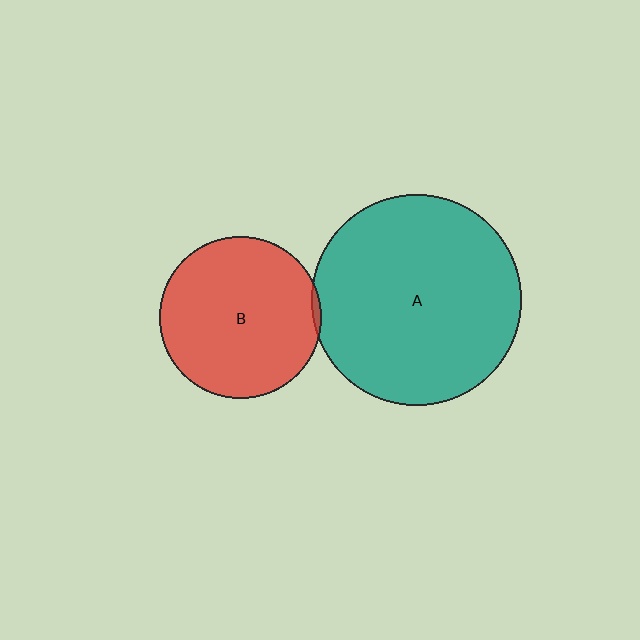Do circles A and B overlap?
Yes.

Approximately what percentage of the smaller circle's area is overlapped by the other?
Approximately 5%.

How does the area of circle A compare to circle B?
Approximately 1.7 times.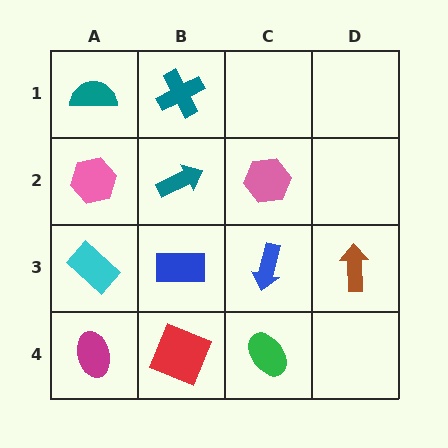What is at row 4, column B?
A red square.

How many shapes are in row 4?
3 shapes.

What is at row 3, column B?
A blue rectangle.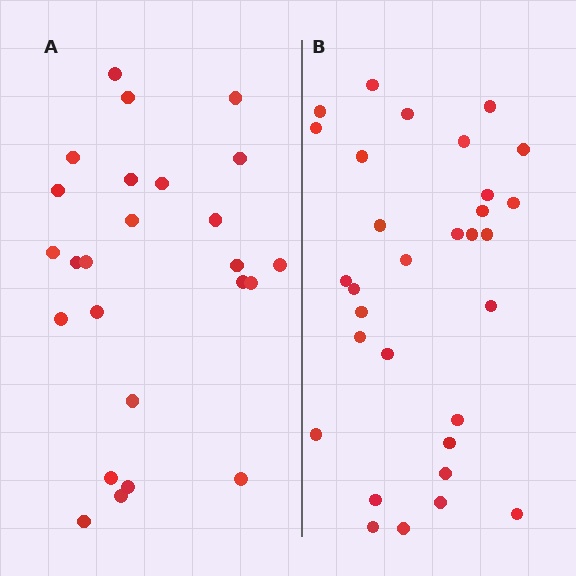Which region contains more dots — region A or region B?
Region B (the right region) has more dots.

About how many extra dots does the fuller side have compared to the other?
Region B has about 6 more dots than region A.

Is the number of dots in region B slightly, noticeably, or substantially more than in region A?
Region B has only slightly more — the two regions are fairly close. The ratio is roughly 1.2 to 1.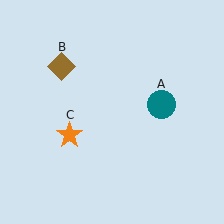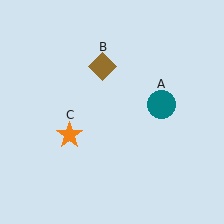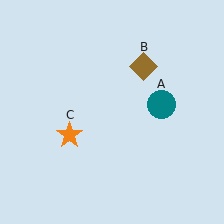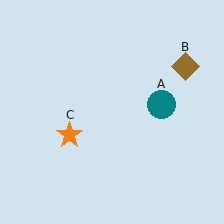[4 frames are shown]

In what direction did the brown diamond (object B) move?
The brown diamond (object B) moved right.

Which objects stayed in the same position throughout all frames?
Teal circle (object A) and orange star (object C) remained stationary.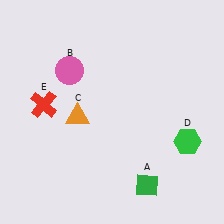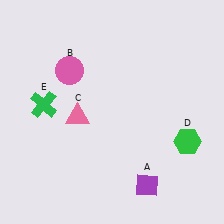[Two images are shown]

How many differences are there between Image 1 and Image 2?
There are 3 differences between the two images.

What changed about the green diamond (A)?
In Image 1, A is green. In Image 2, it changed to purple.